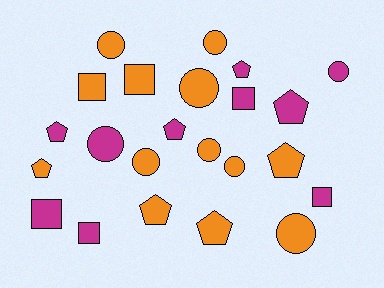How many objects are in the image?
There are 23 objects.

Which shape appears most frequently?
Circle, with 9 objects.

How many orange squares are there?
There are 2 orange squares.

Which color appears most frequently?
Orange, with 13 objects.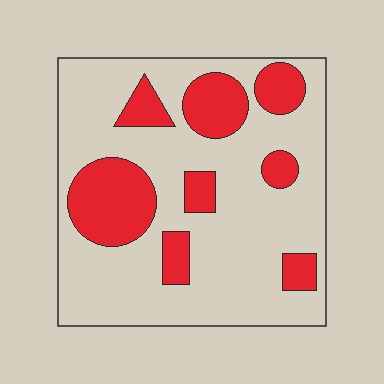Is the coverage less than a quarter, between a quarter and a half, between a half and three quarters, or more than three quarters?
Between a quarter and a half.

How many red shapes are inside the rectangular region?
8.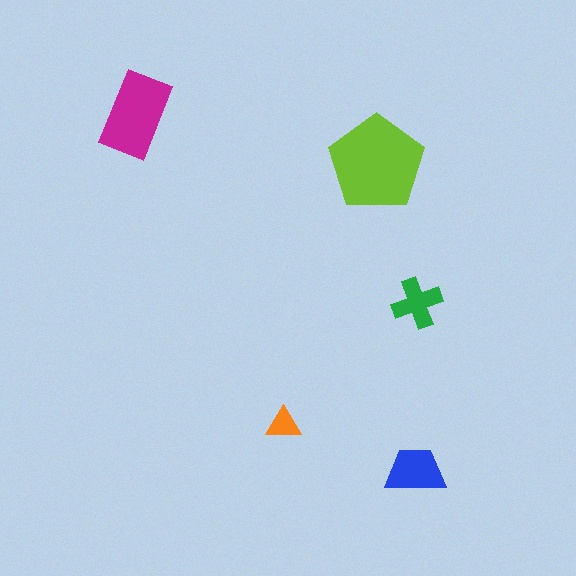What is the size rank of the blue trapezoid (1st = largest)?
3rd.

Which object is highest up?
The magenta rectangle is topmost.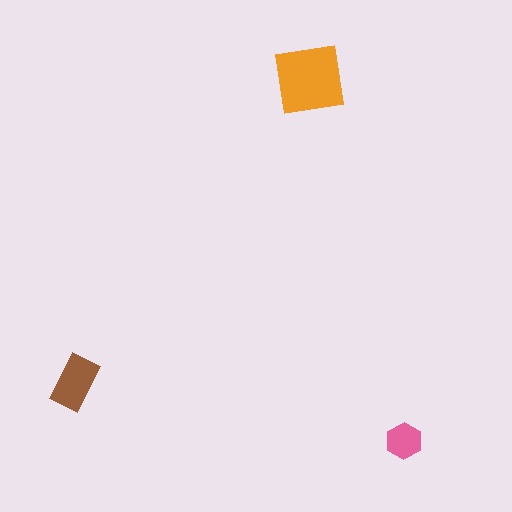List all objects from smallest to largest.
The pink hexagon, the brown rectangle, the orange square.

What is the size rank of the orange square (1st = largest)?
1st.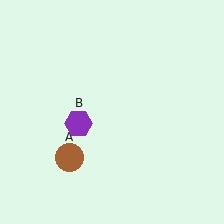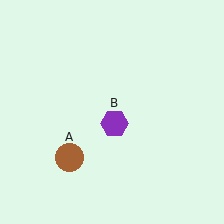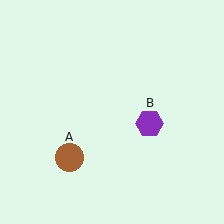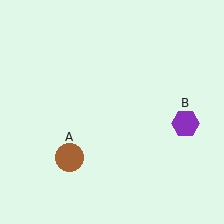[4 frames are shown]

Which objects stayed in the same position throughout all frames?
Brown circle (object A) remained stationary.